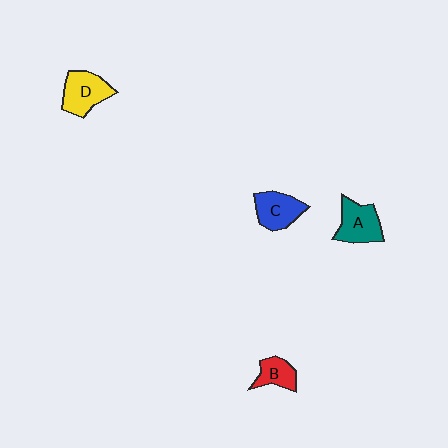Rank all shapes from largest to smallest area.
From largest to smallest: D (yellow), A (teal), C (blue), B (red).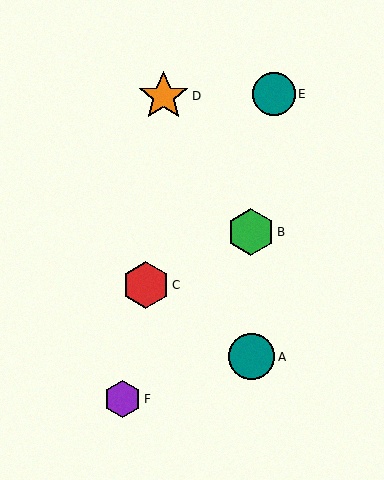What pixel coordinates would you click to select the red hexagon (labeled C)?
Click at (146, 285) to select the red hexagon C.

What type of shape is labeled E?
Shape E is a teal circle.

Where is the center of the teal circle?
The center of the teal circle is at (274, 94).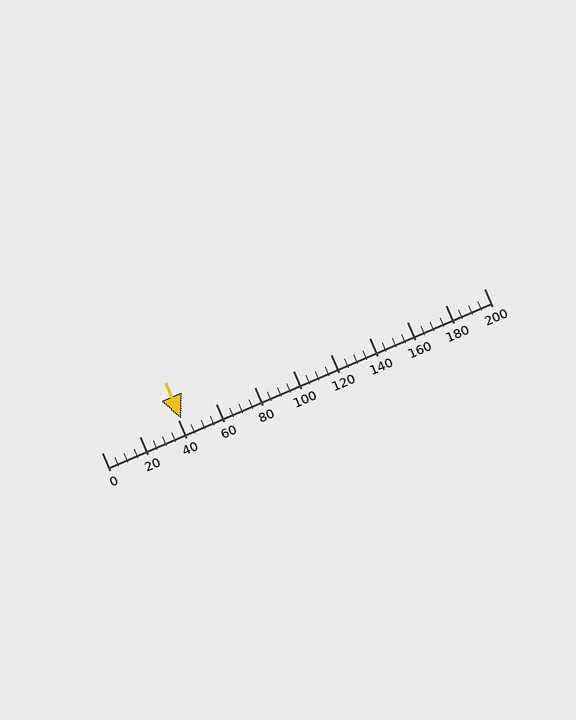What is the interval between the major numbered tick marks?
The major tick marks are spaced 20 units apart.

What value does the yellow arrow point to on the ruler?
The yellow arrow points to approximately 42.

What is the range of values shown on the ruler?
The ruler shows values from 0 to 200.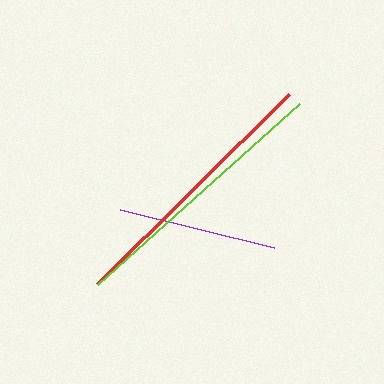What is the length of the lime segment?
The lime segment is approximately 271 pixels long.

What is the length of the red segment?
The red segment is approximately 269 pixels long.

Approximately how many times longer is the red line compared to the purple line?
The red line is approximately 1.7 times the length of the purple line.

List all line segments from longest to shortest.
From longest to shortest: lime, red, purple.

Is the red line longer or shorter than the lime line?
The lime line is longer than the red line.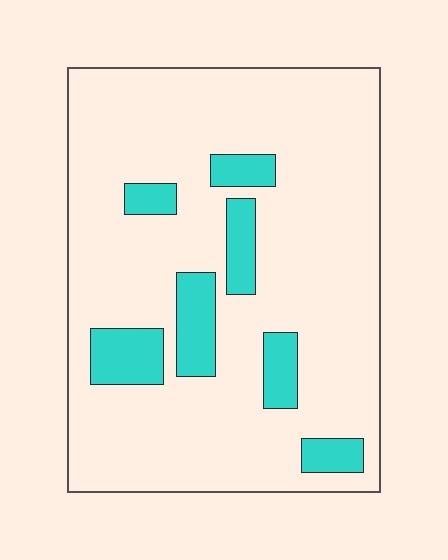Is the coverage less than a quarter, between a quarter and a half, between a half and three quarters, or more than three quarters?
Less than a quarter.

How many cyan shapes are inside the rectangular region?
7.